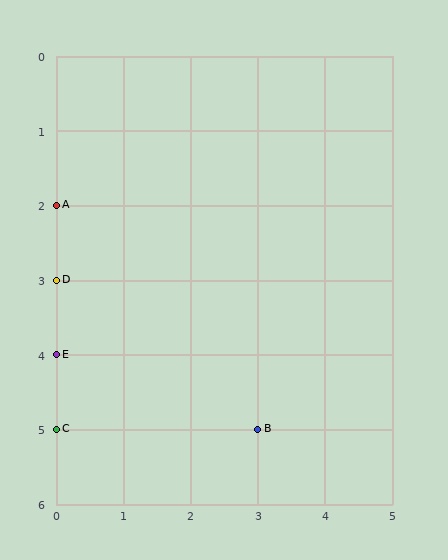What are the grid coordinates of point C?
Point C is at grid coordinates (0, 5).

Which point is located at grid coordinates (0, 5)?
Point C is at (0, 5).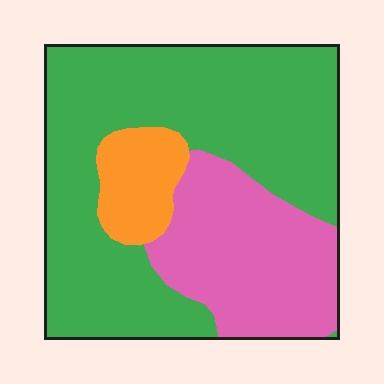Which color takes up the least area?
Orange, at roughly 10%.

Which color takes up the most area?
Green, at roughly 60%.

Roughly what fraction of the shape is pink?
Pink takes up about one quarter (1/4) of the shape.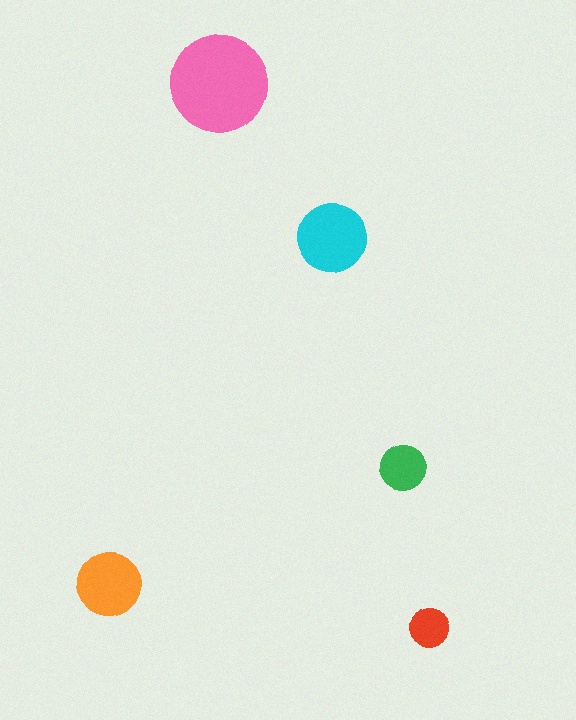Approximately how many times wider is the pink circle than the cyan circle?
About 1.5 times wider.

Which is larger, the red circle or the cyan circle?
The cyan one.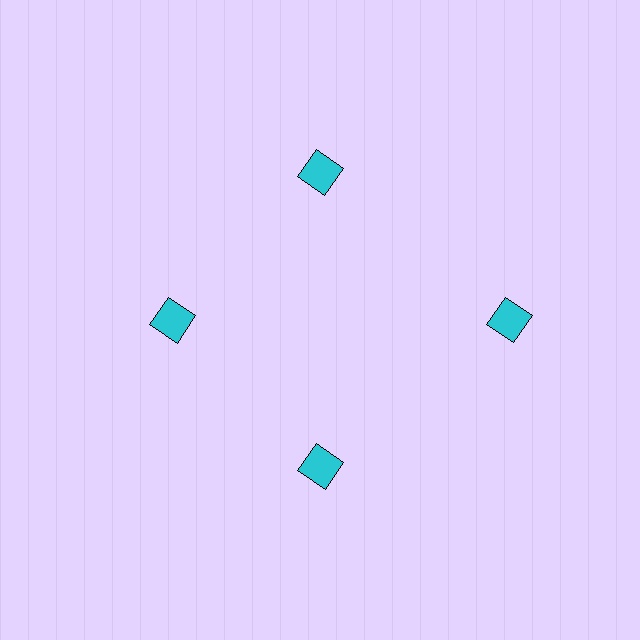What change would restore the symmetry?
The symmetry would be restored by moving it inward, back onto the ring so that all 4 squares sit at equal angles and equal distance from the center.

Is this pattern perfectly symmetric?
No. The 4 cyan squares are arranged in a ring, but one element near the 3 o'clock position is pushed outward from the center, breaking the 4-fold rotational symmetry.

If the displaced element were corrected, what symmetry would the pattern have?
It would have 4-fold rotational symmetry — the pattern would map onto itself every 90 degrees.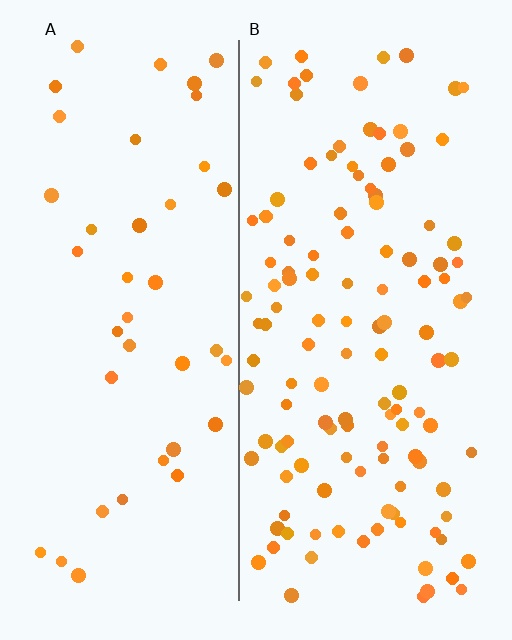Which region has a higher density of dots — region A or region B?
B (the right).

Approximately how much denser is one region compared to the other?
Approximately 3.1× — region B over region A.